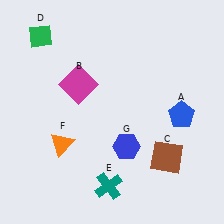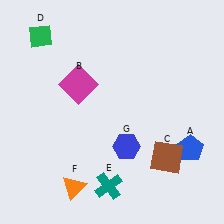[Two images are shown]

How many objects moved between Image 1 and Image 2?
2 objects moved between the two images.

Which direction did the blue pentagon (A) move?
The blue pentagon (A) moved down.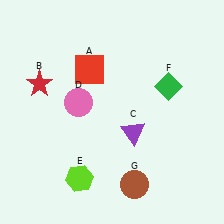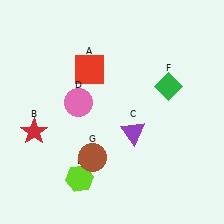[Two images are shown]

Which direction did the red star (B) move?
The red star (B) moved down.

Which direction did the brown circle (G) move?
The brown circle (G) moved left.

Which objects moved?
The objects that moved are: the red star (B), the brown circle (G).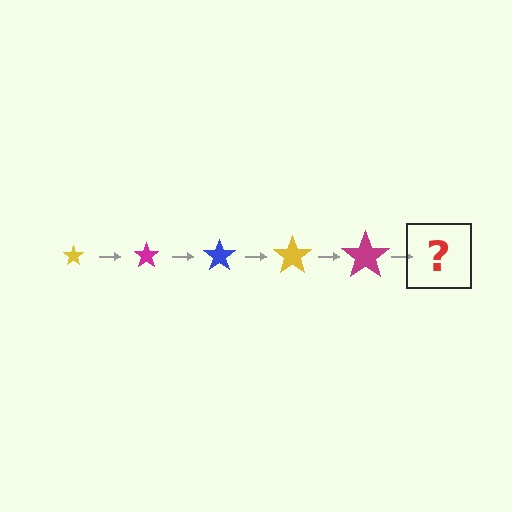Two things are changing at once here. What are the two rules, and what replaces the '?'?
The two rules are that the star grows larger each step and the color cycles through yellow, magenta, and blue. The '?' should be a blue star, larger than the previous one.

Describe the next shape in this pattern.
It should be a blue star, larger than the previous one.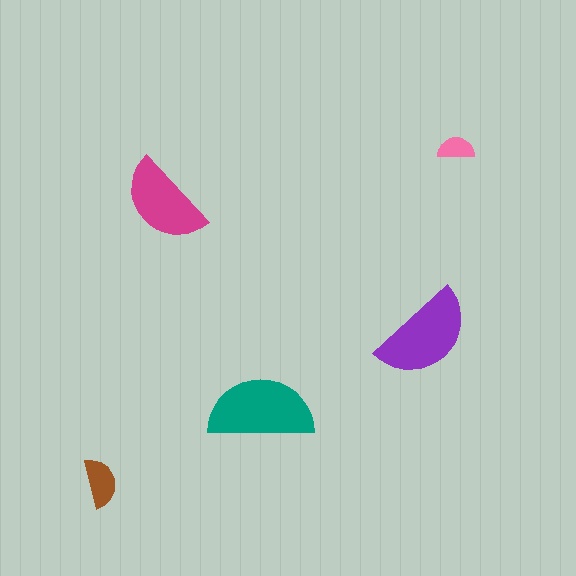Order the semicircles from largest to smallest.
the teal one, the purple one, the magenta one, the brown one, the pink one.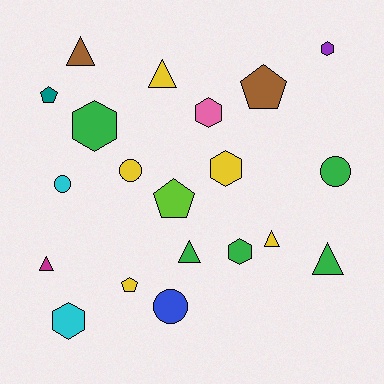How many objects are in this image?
There are 20 objects.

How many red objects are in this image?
There are no red objects.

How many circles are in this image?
There are 4 circles.